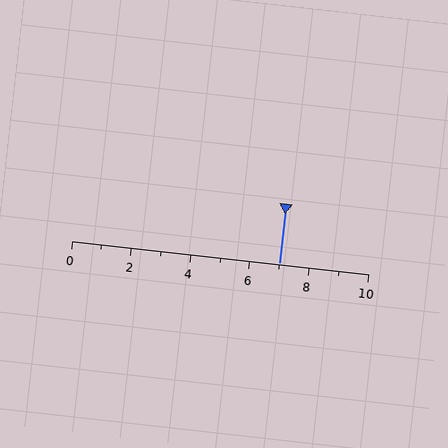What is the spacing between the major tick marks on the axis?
The major ticks are spaced 2 apart.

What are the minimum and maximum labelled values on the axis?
The axis runs from 0 to 10.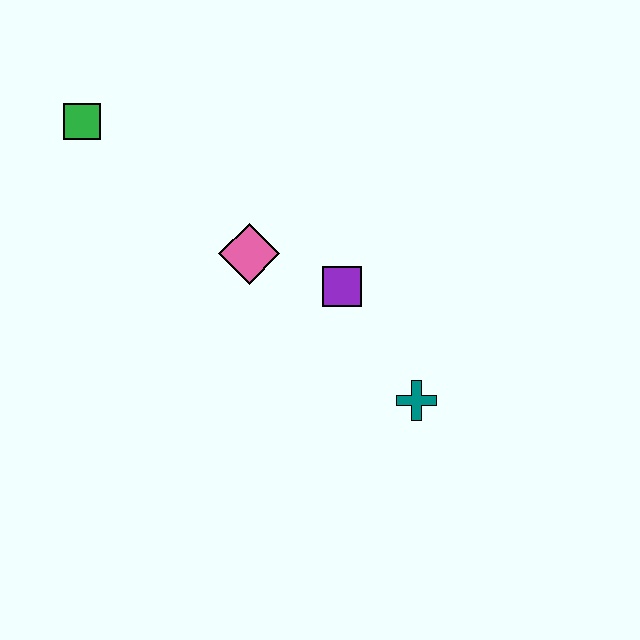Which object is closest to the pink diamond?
The purple square is closest to the pink diamond.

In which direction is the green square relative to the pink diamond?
The green square is to the left of the pink diamond.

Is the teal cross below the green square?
Yes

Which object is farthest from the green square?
The teal cross is farthest from the green square.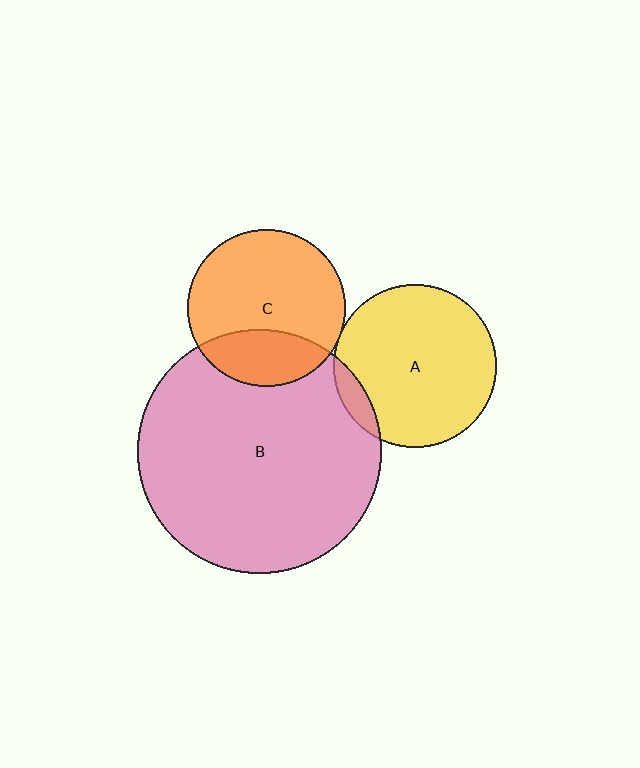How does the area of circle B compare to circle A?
Approximately 2.3 times.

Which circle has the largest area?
Circle B (pink).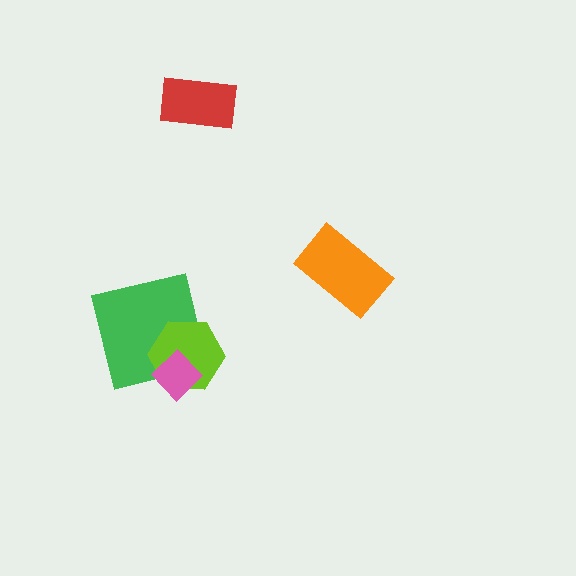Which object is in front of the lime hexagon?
The pink diamond is in front of the lime hexagon.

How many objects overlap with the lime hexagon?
2 objects overlap with the lime hexagon.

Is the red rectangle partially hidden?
No, no other shape covers it.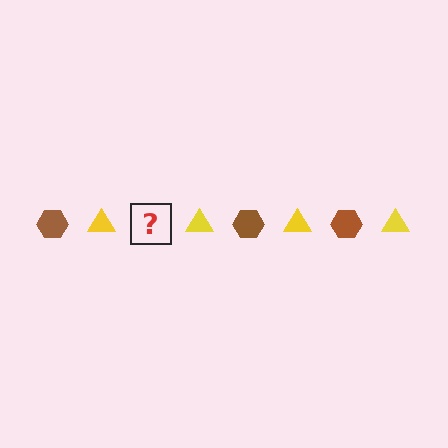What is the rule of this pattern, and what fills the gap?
The rule is that the pattern alternates between brown hexagon and yellow triangle. The gap should be filled with a brown hexagon.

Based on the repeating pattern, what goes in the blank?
The blank should be a brown hexagon.